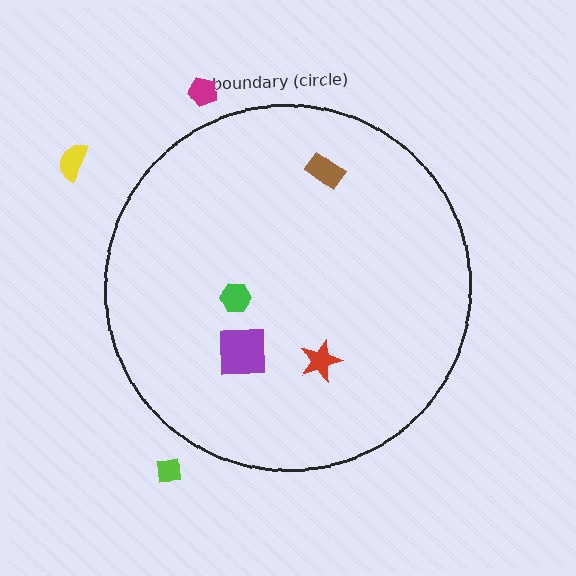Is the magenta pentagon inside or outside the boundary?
Outside.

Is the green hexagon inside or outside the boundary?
Inside.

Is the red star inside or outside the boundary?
Inside.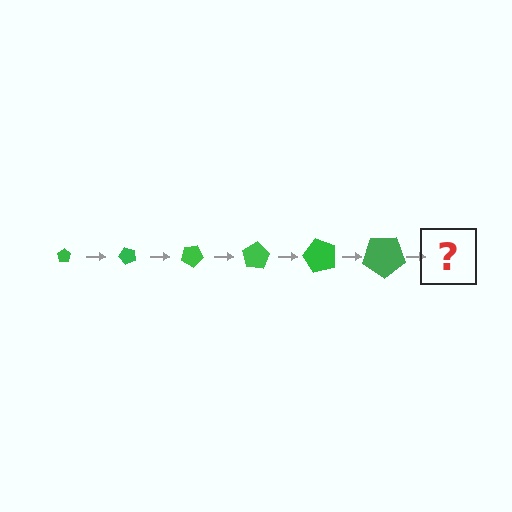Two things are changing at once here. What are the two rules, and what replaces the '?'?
The two rules are that the pentagon grows larger each step and it rotates 50 degrees each step. The '?' should be a pentagon, larger than the previous one and rotated 300 degrees from the start.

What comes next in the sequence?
The next element should be a pentagon, larger than the previous one and rotated 300 degrees from the start.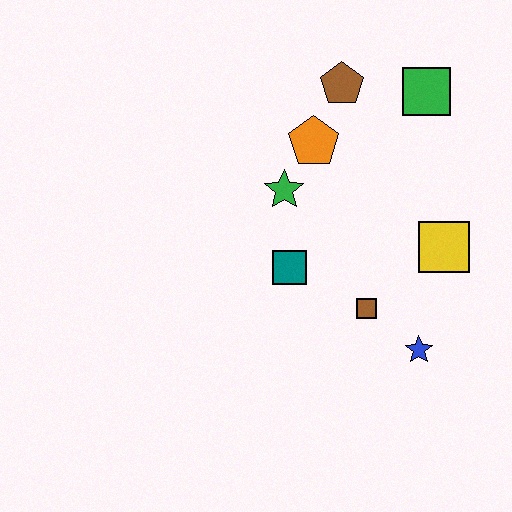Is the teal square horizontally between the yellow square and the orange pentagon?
No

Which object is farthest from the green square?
The blue star is farthest from the green square.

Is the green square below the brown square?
No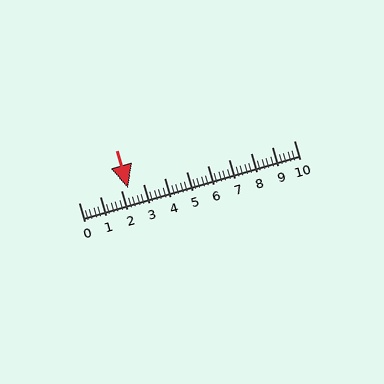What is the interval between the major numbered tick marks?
The major tick marks are spaced 1 units apart.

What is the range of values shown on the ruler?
The ruler shows values from 0 to 10.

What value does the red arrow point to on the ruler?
The red arrow points to approximately 2.3.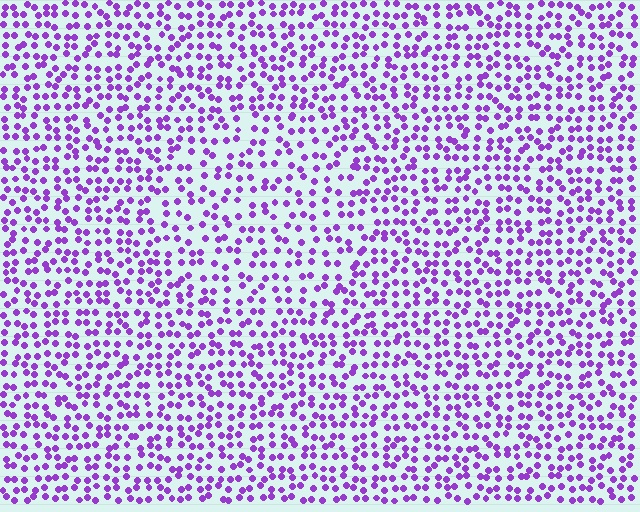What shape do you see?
I see a circle.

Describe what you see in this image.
The image contains small purple elements arranged at two different densities. A circle-shaped region is visible where the elements are less densely packed than the surrounding area.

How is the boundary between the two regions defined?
The boundary is defined by a change in element density (approximately 1.4x ratio). All elements are the same color, size, and shape.